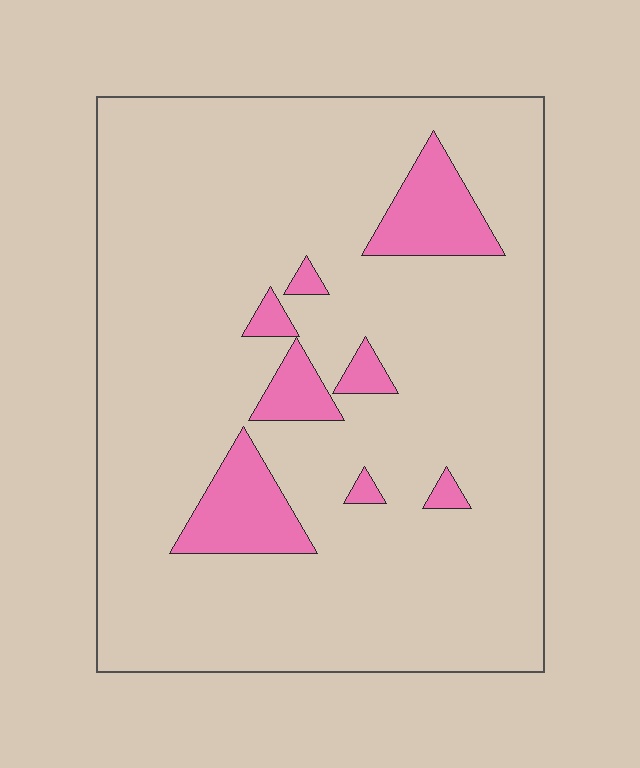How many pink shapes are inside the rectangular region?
8.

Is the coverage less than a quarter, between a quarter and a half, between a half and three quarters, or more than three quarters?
Less than a quarter.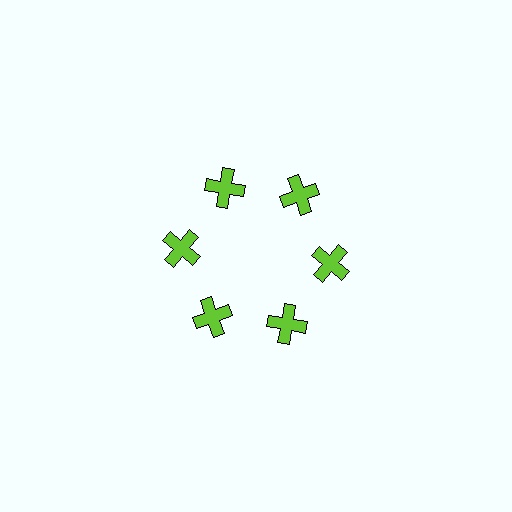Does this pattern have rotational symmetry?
Yes, this pattern has 6-fold rotational symmetry. It looks the same after rotating 60 degrees around the center.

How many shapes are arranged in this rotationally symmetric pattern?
There are 6 shapes, arranged in 6 groups of 1.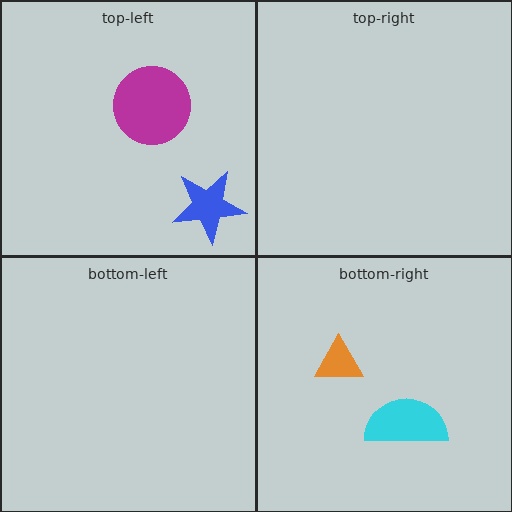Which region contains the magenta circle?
The top-left region.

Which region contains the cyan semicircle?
The bottom-right region.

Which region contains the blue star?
The top-left region.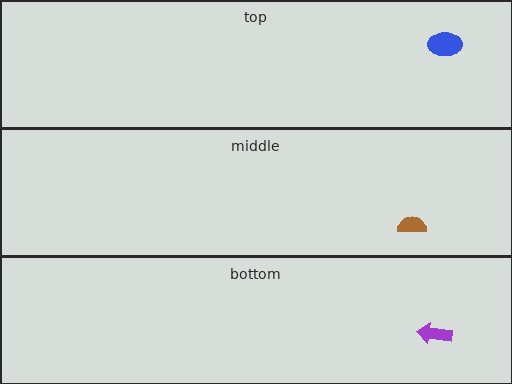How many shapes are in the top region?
1.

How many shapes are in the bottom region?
1.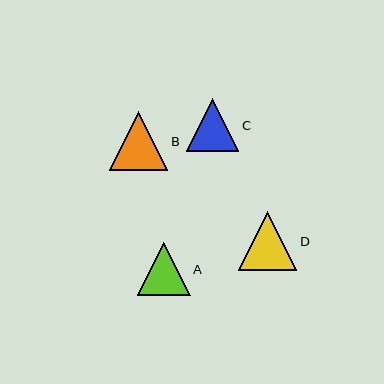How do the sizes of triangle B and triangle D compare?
Triangle B and triangle D are approximately the same size.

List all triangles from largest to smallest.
From largest to smallest: B, D, A, C.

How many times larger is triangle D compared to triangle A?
Triangle D is approximately 1.1 times the size of triangle A.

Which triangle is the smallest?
Triangle C is the smallest with a size of approximately 52 pixels.